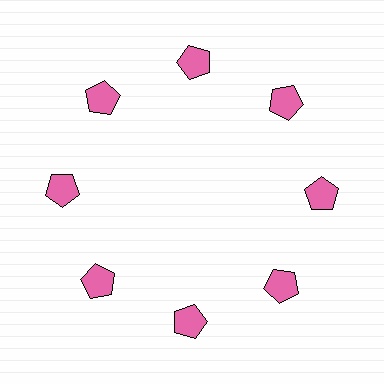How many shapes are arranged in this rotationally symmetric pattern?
There are 8 shapes, arranged in 8 groups of 1.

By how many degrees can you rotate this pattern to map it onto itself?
The pattern maps onto itself every 45 degrees of rotation.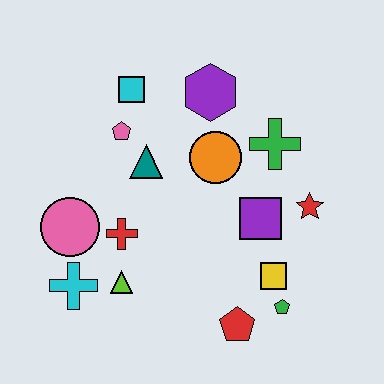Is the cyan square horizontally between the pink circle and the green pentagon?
Yes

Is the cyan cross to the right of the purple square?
No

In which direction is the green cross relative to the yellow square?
The green cross is above the yellow square.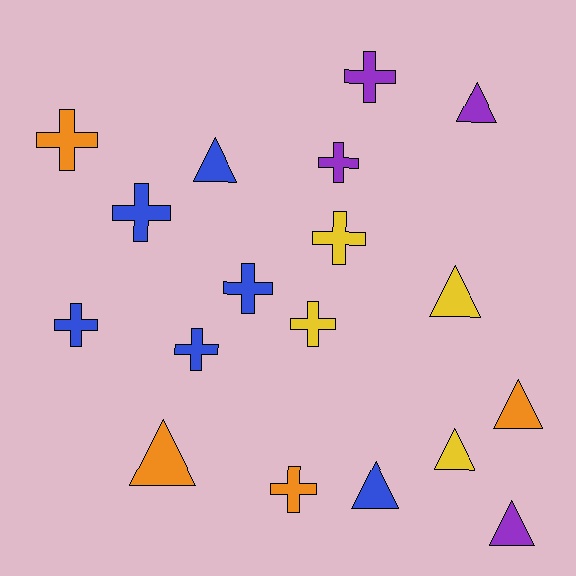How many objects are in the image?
There are 18 objects.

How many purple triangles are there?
There are 2 purple triangles.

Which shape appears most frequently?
Cross, with 10 objects.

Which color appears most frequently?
Blue, with 6 objects.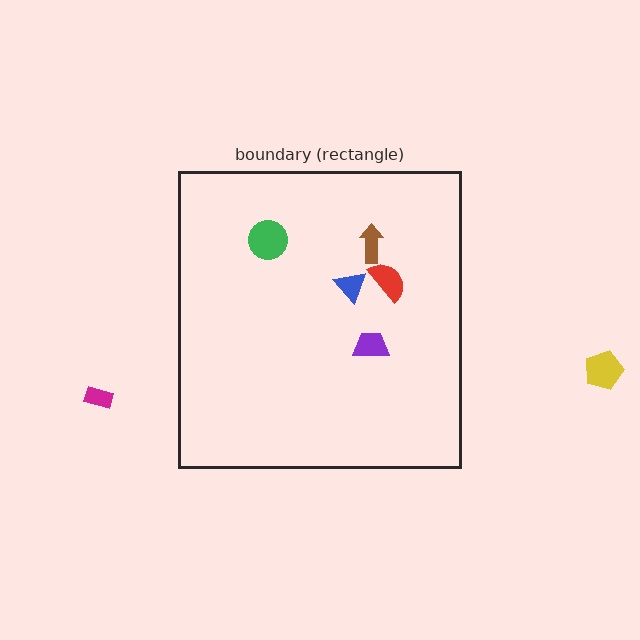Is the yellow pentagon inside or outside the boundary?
Outside.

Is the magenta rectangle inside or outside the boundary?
Outside.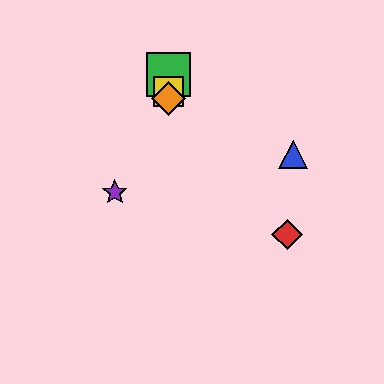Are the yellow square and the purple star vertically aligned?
No, the yellow square is at x≈169 and the purple star is at x≈115.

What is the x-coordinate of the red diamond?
The red diamond is at x≈287.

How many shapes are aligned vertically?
3 shapes (the green square, the yellow square, the orange diamond) are aligned vertically.